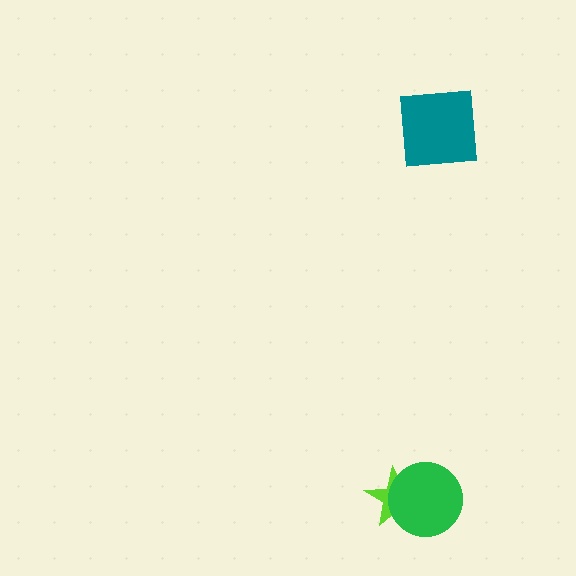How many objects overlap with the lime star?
1 object overlaps with the lime star.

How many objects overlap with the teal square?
0 objects overlap with the teal square.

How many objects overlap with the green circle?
1 object overlaps with the green circle.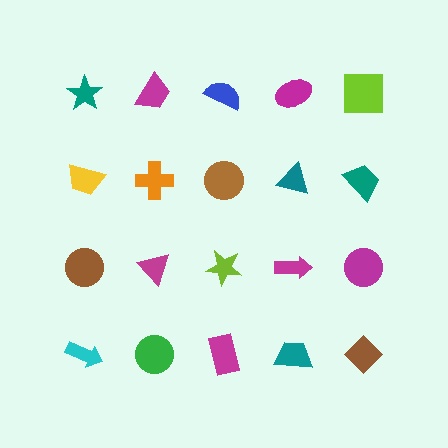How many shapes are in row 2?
5 shapes.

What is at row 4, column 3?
A magenta rectangle.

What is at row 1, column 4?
A magenta ellipse.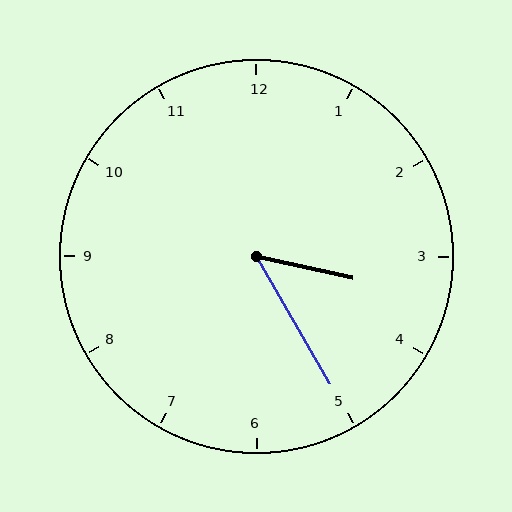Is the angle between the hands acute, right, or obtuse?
It is acute.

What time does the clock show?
3:25.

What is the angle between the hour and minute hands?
Approximately 48 degrees.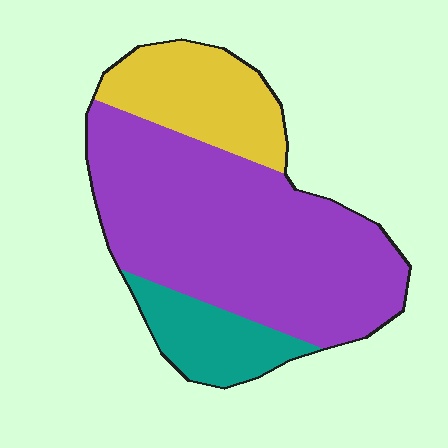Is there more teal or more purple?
Purple.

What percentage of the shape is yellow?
Yellow takes up about one fifth (1/5) of the shape.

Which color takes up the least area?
Teal, at roughly 15%.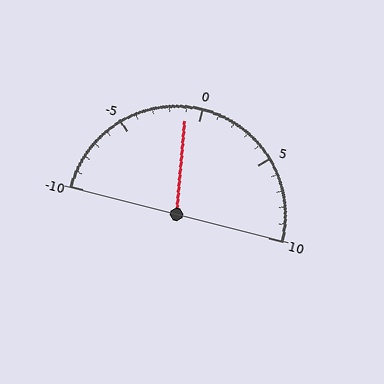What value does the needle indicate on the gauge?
The needle indicates approximately -1.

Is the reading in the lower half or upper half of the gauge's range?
The reading is in the lower half of the range (-10 to 10).